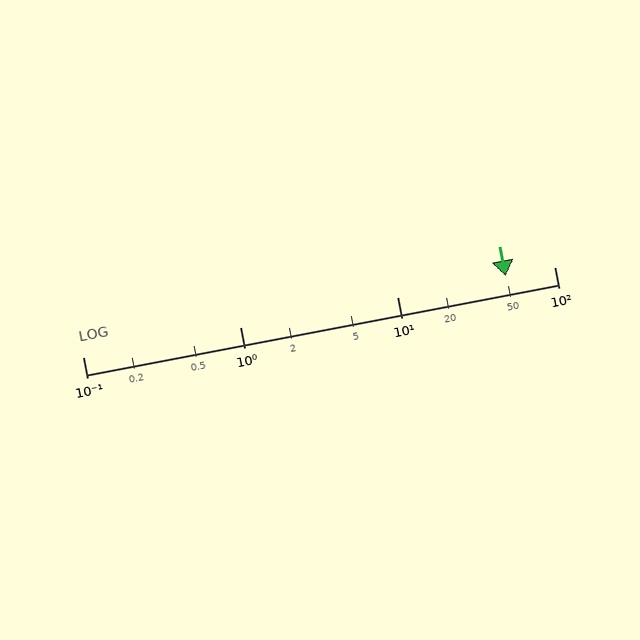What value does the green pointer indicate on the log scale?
The pointer indicates approximately 49.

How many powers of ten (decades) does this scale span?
The scale spans 3 decades, from 0.1 to 100.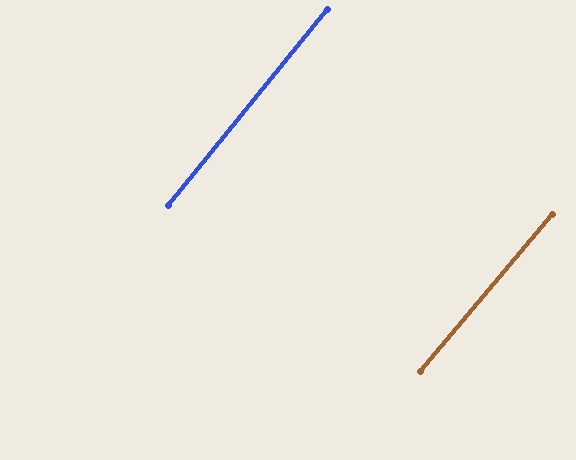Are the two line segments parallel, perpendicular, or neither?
Parallel — their directions differ by only 0.7°.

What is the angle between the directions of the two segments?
Approximately 1 degree.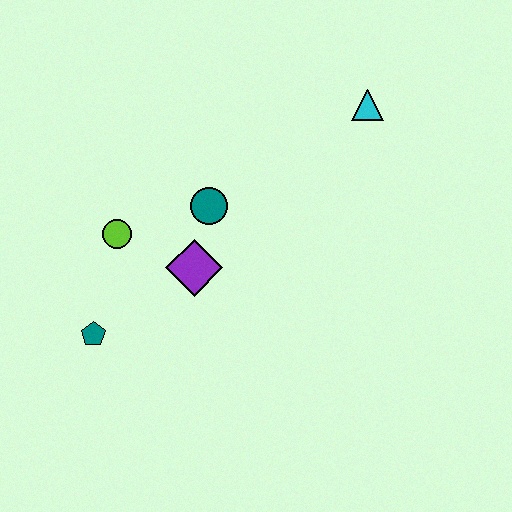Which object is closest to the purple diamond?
The teal circle is closest to the purple diamond.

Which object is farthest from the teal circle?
The cyan triangle is farthest from the teal circle.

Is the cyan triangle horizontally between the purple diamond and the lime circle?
No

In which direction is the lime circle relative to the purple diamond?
The lime circle is to the left of the purple diamond.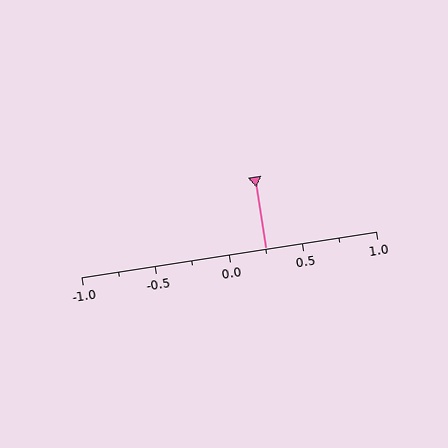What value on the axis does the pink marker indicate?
The marker indicates approximately 0.25.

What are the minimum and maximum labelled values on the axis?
The axis runs from -1.0 to 1.0.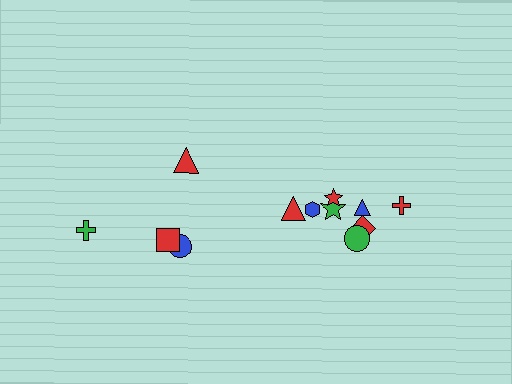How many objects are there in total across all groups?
There are 12 objects.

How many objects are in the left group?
There are 4 objects.